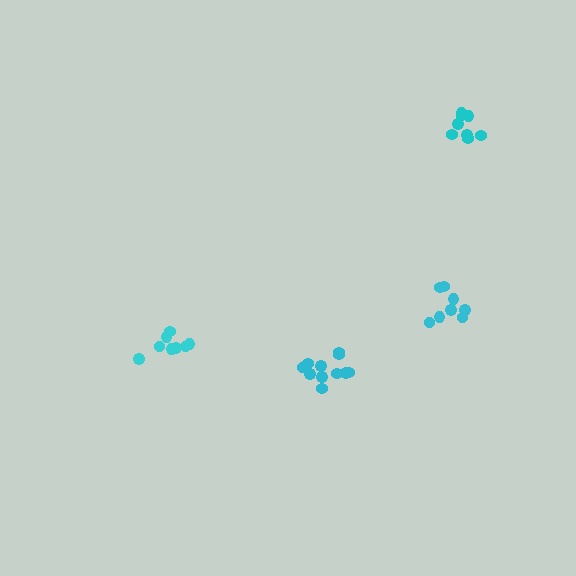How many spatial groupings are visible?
There are 4 spatial groupings.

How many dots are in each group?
Group 1: 11 dots, Group 2: 8 dots, Group 3: 8 dots, Group 4: 8 dots (35 total).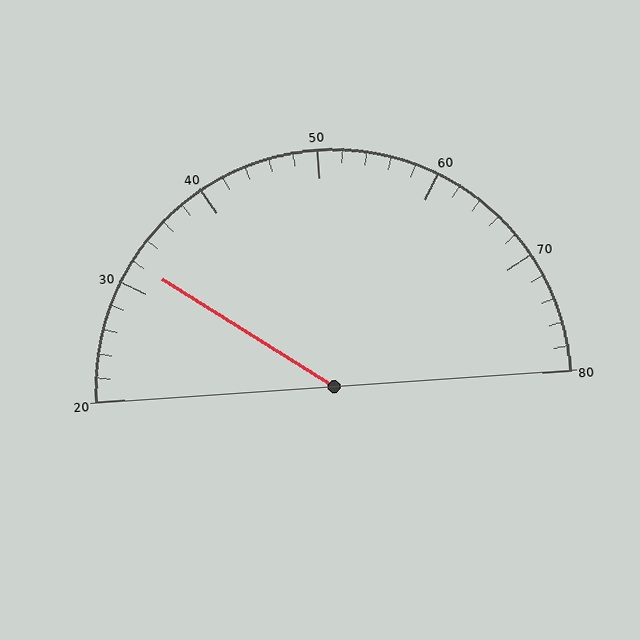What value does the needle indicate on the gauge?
The needle indicates approximately 32.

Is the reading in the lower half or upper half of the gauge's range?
The reading is in the lower half of the range (20 to 80).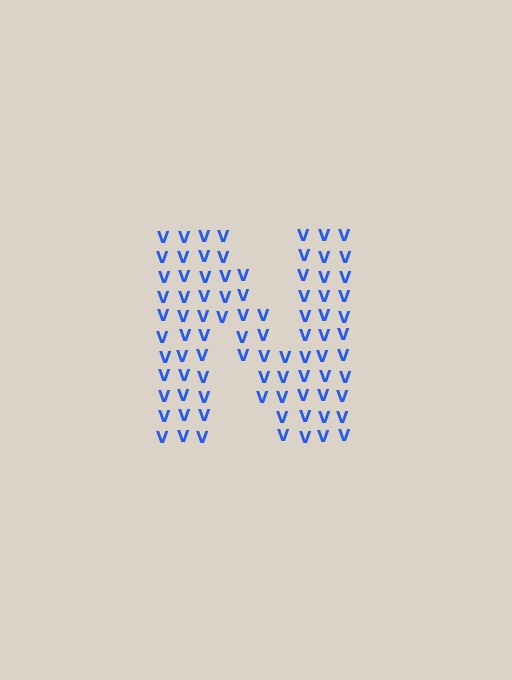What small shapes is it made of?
It is made of small letter V's.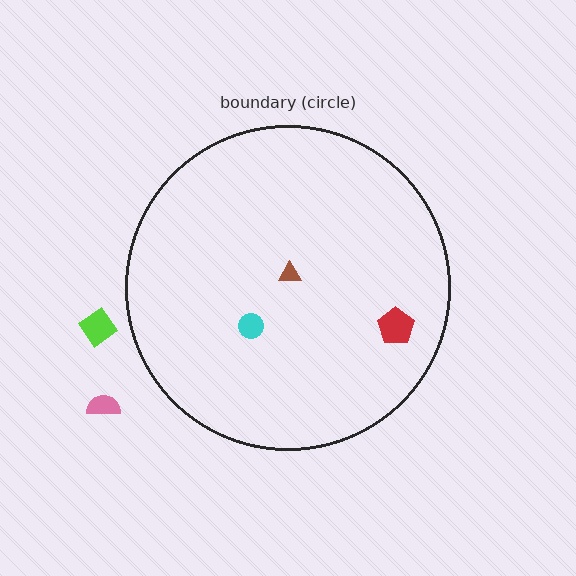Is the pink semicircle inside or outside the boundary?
Outside.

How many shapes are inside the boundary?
3 inside, 2 outside.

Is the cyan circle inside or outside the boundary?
Inside.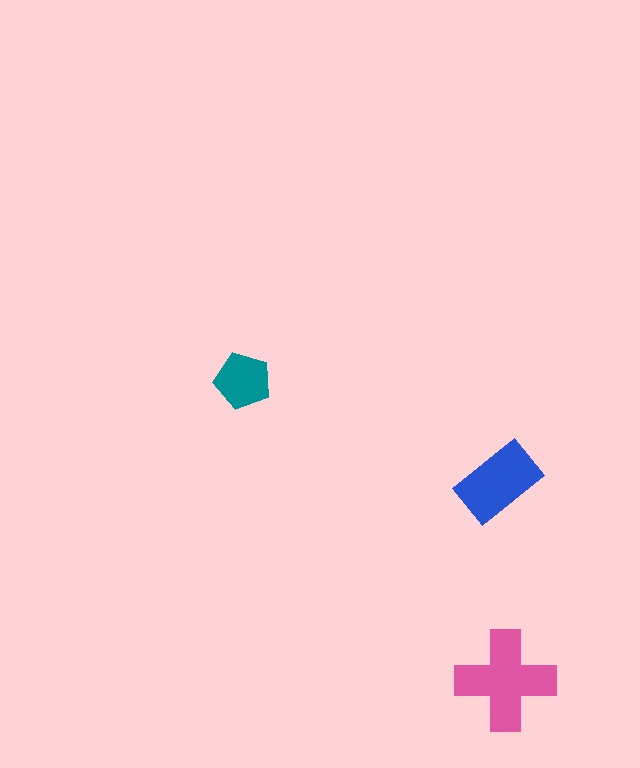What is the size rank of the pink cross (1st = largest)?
1st.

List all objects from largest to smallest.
The pink cross, the blue rectangle, the teal pentagon.